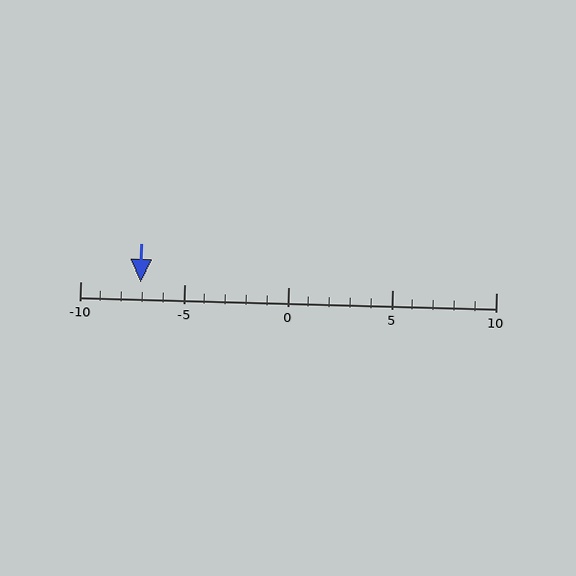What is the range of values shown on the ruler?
The ruler shows values from -10 to 10.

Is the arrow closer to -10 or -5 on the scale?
The arrow is closer to -5.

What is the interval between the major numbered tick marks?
The major tick marks are spaced 5 units apart.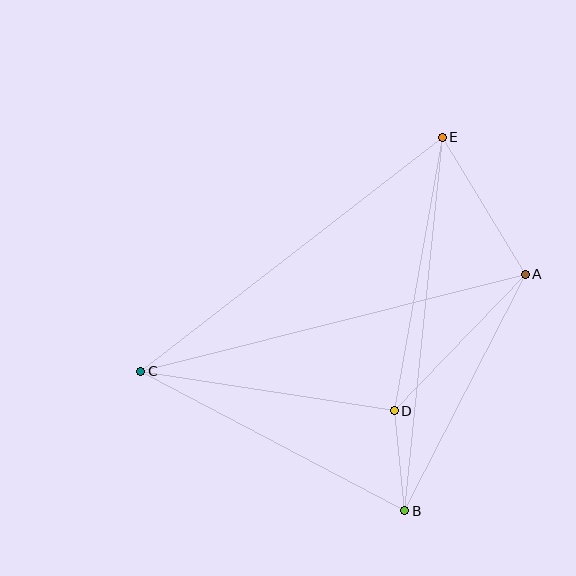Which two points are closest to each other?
Points B and D are closest to each other.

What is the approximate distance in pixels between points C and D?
The distance between C and D is approximately 257 pixels.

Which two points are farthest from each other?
Points A and C are farthest from each other.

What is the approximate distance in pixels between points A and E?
The distance between A and E is approximately 160 pixels.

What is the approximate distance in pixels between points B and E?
The distance between B and E is approximately 375 pixels.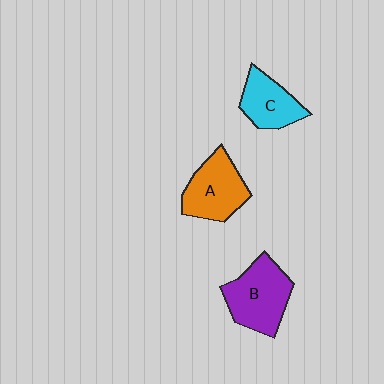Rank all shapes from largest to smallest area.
From largest to smallest: B (purple), A (orange), C (cyan).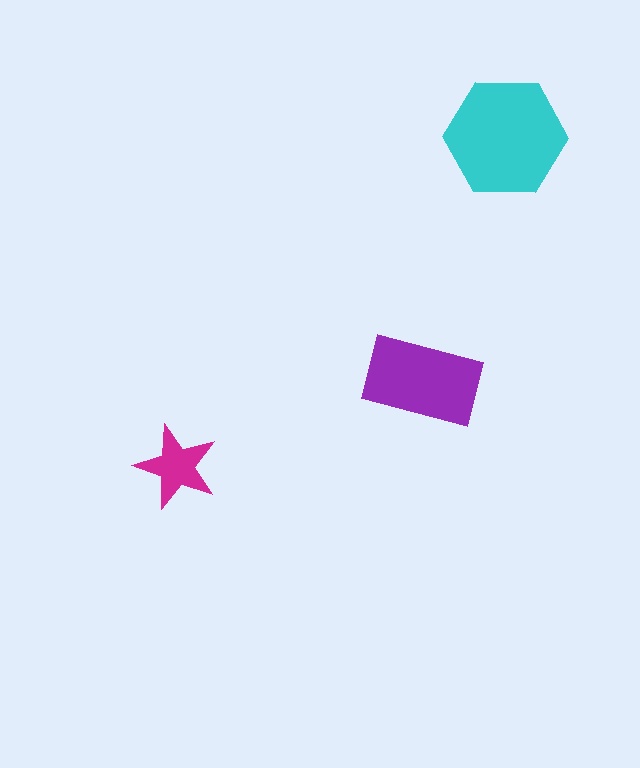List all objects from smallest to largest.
The magenta star, the purple rectangle, the cyan hexagon.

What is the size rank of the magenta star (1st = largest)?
3rd.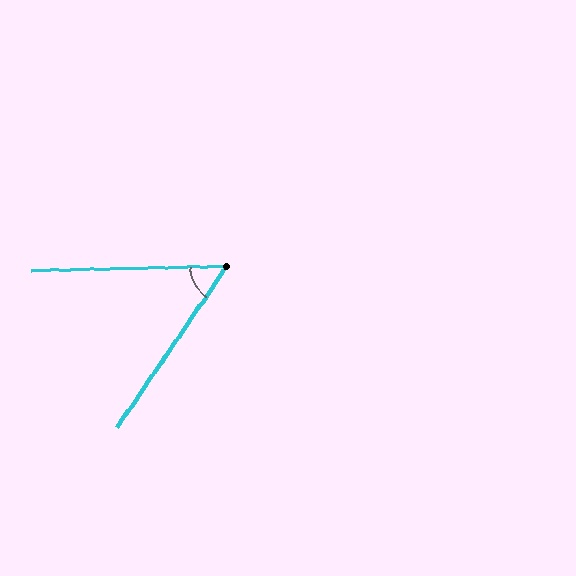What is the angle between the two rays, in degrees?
Approximately 55 degrees.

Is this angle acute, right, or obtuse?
It is acute.